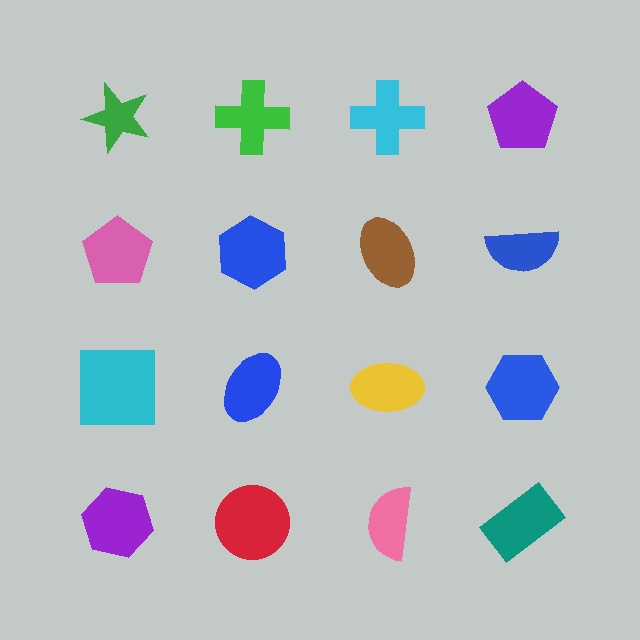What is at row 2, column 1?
A pink pentagon.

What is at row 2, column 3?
A brown ellipse.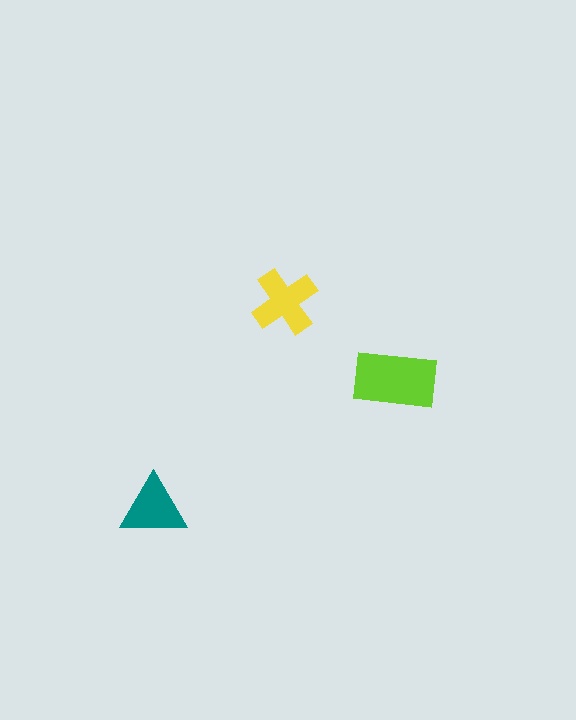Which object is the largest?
The lime rectangle.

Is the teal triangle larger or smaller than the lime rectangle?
Smaller.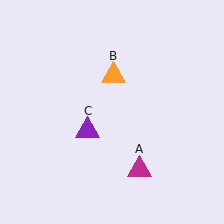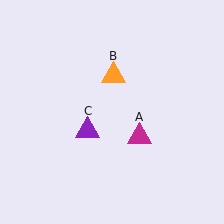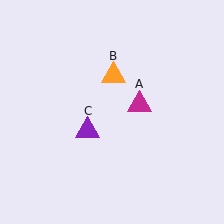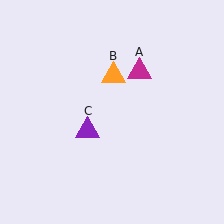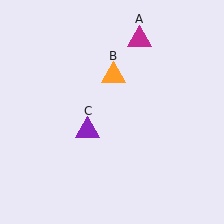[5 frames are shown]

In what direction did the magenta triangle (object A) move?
The magenta triangle (object A) moved up.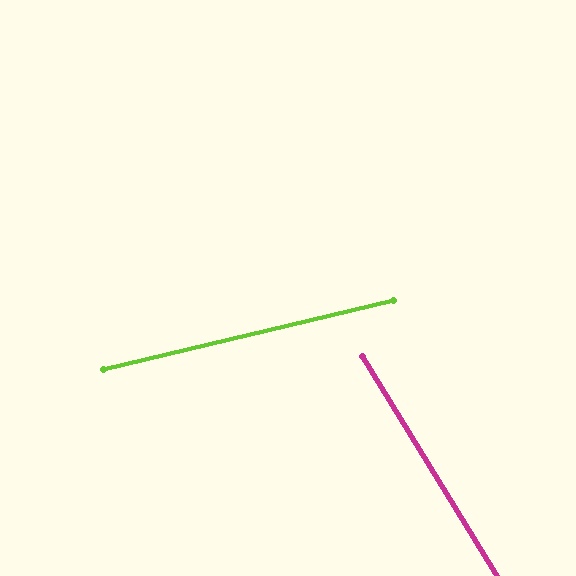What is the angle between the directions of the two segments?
Approximately 72 degrees.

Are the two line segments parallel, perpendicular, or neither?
Neither parallel nor perpendicular — they differ by about 72°.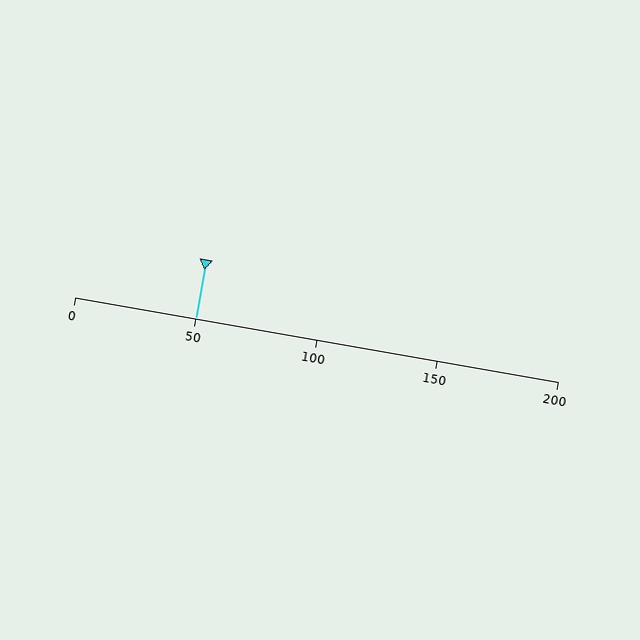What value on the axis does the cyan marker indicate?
The marker indicates approximately 50.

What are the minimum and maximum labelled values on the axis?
The axis runs from 0 to 200.